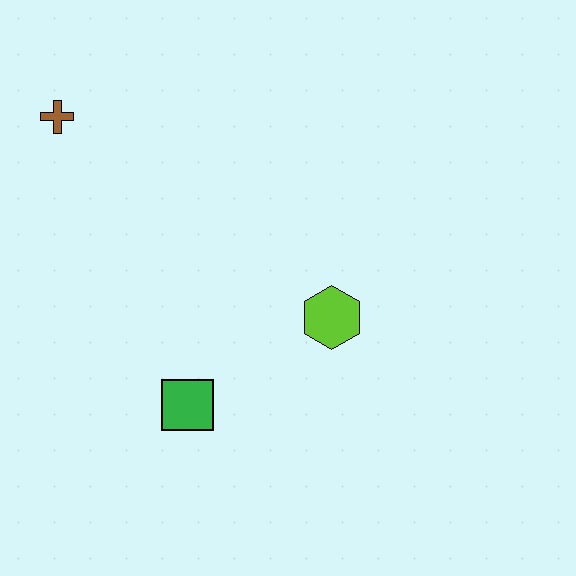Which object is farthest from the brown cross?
The lime hexagon is farthest from the brown cross.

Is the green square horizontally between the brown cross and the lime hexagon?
Yes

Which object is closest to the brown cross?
The green square is closest to the brown cross.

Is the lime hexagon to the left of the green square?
No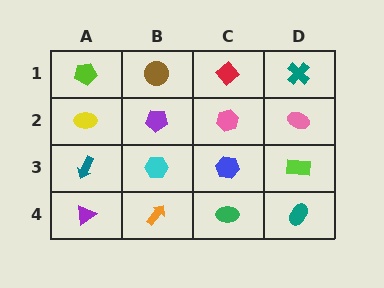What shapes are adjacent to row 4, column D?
A lime rectangle (row 3, column D), a green ellipse (row 4, column C).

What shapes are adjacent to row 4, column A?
A teal arrow (row 3, column A), an orange arrow (row 4, column B).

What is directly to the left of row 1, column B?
A lime pentagon.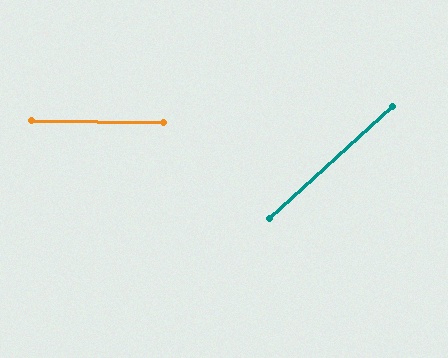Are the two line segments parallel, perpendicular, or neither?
Neither parallel nor perpendicular — they differ by about 43°.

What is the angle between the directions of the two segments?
Approximately 43 degrees.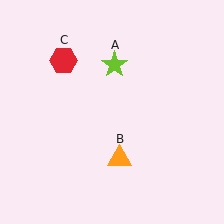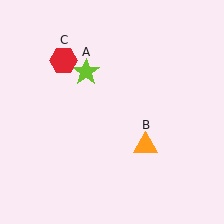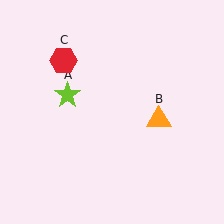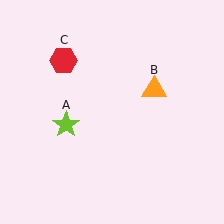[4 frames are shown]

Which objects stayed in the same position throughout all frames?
Red hexagon (object C) remained stationary.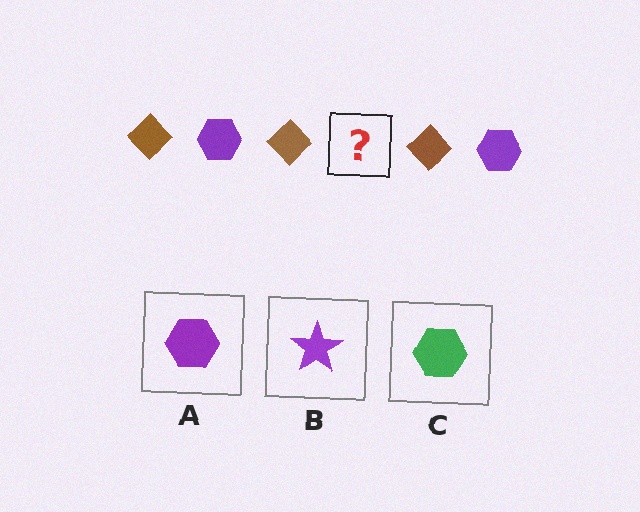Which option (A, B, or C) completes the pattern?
A.